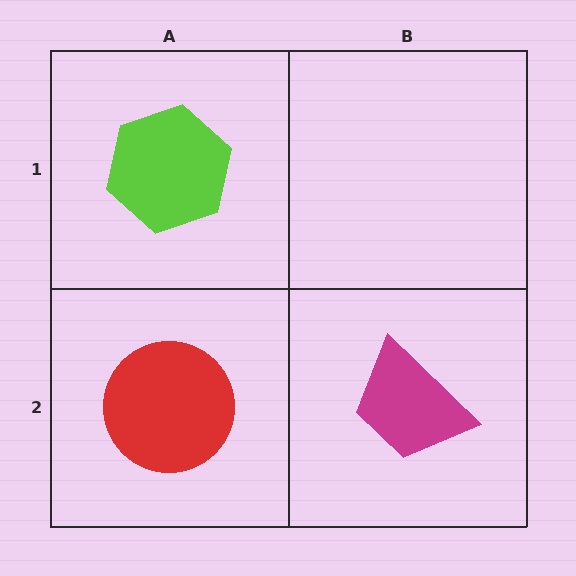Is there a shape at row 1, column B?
No, that cell is empty.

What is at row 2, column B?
A magenta trapezoid.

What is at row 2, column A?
A red circle.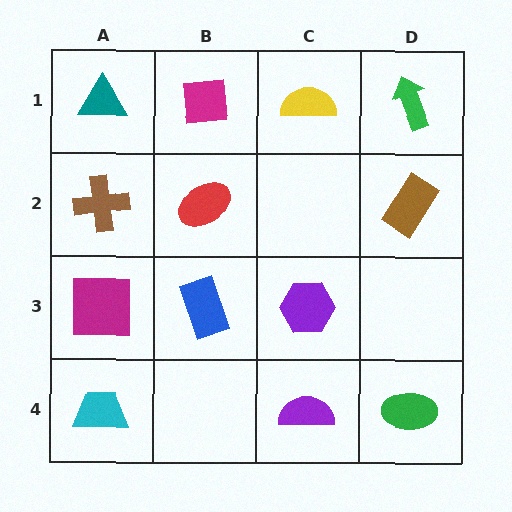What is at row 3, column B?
A blue rectangle.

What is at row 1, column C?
A yellow semicircle.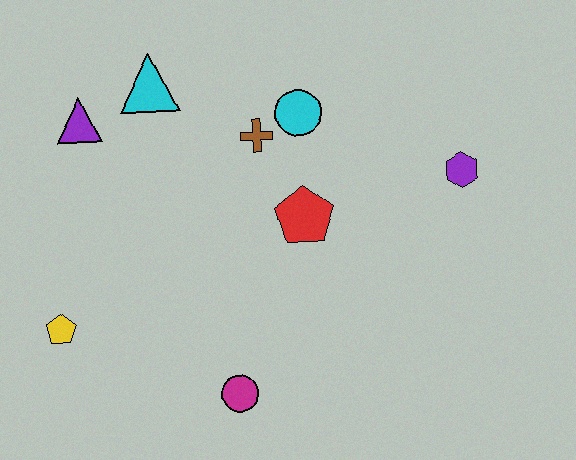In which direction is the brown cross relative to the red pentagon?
The brown cross is above the red pentagon.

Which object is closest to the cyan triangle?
The purple triangle is closest to the cyan triangle.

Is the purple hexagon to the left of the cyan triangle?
No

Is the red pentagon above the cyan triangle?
No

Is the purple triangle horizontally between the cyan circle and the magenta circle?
No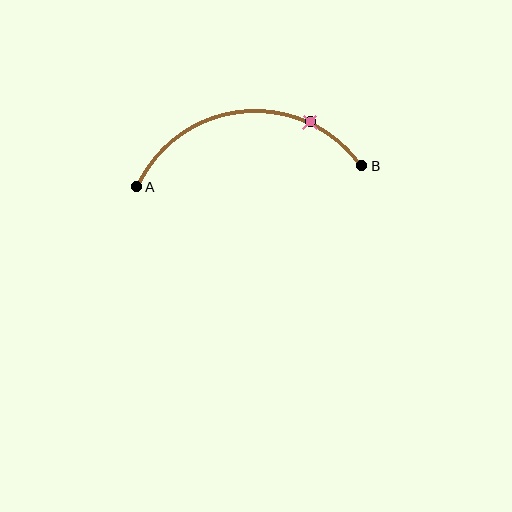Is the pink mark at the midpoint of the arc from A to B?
No. The pink mark lies on the arc but is closer to endpoint B. The arc midpoint would be at the point on the curve equidistant along the arc from both A and B.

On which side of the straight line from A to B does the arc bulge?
The arc bulges above the straight line connecting A and B.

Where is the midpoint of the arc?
The arc midpoint is the point on the curve farthest from the straight line joining A and B. It sits above that line.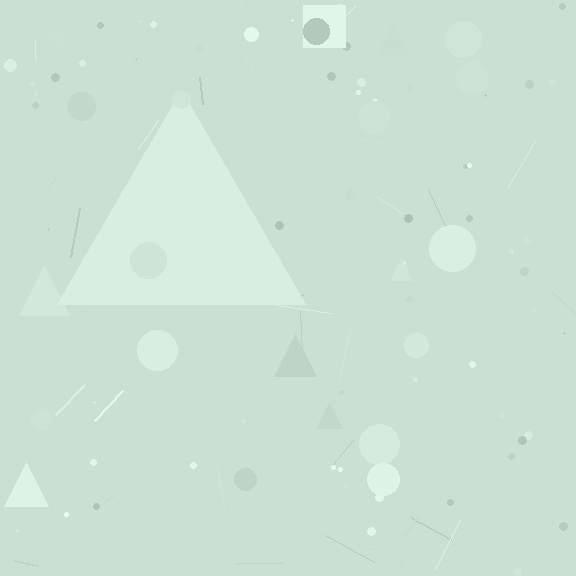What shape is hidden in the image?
A triangle is hidden in the image.